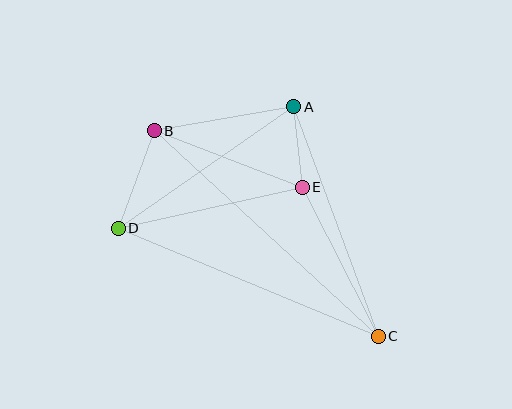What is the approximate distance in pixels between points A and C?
The distance between A and C is approximately 244 pixels.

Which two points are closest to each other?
Points A and E are closest to each other.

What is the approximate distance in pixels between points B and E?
The distance between B and E is approximately 158 pixels.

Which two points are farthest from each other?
Points B and C are farthest from each other.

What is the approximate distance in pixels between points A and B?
The distance between A and B is approximately 141 pixels.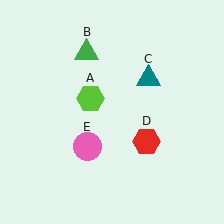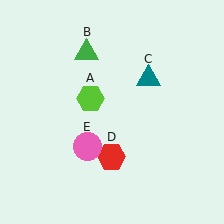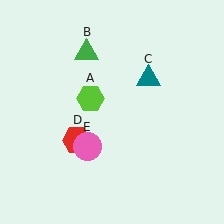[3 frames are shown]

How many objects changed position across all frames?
1 object changed position: red hexagon (object D).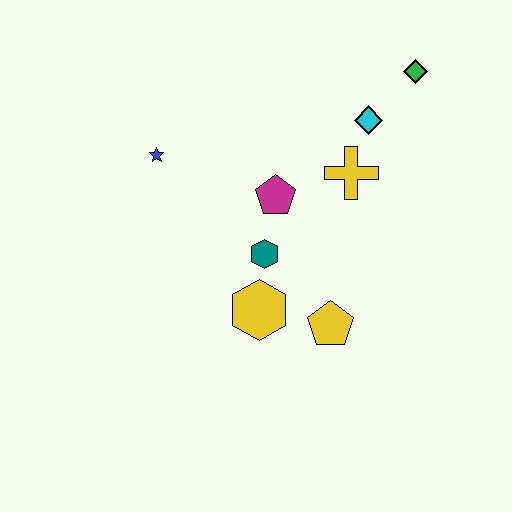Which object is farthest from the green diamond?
The yellow hexagon is farthest from the green diamond.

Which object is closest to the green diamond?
The cyan diamond is closest to the green diamond.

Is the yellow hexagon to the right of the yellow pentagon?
No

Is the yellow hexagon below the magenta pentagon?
Yes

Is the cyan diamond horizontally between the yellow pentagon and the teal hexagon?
No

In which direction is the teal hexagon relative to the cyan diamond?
The teal hexagon is below the cyan diamond.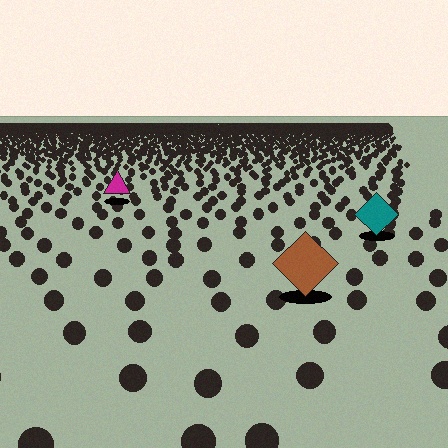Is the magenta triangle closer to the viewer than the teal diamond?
No. The teal diamond is closer — you can tell from the texture gradient: the ground texture is coarser near it.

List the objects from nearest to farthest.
From nearest to farthest: the brown diamond, the teal diamond, the magenta triangle.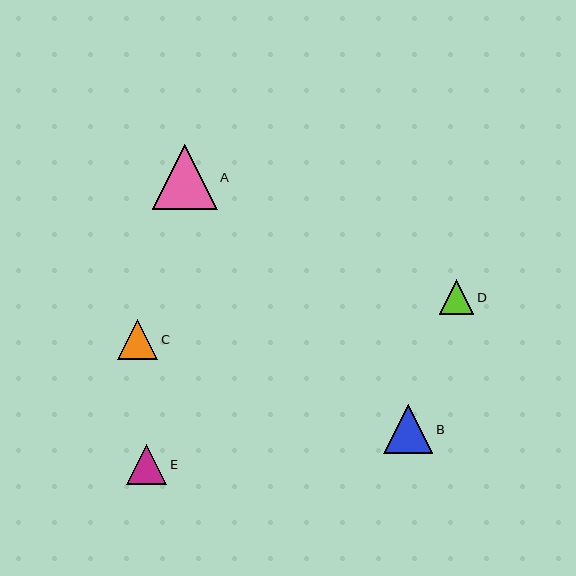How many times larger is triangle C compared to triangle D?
Triangle C is approximately 1.2 times the size of triangle D.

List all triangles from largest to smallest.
From largest to smallest: A, B, C, E, D.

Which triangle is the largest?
Triangle A is the largest with a size of approximately 65 pixels.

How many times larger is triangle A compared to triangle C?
Triangle A is approximately 1.6 times the size of triangle C.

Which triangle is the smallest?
Triangle D is the smallest with a size of approximately 35 pixels.